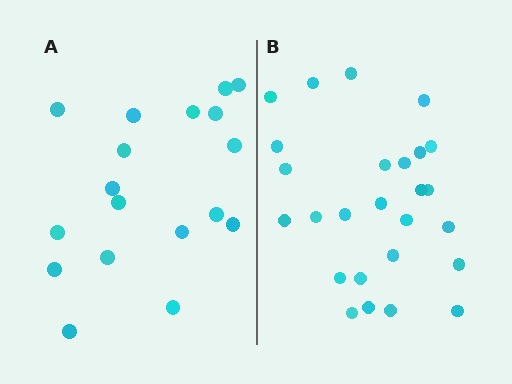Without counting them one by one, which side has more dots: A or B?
Region B (the right region) has more dots.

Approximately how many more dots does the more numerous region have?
Region B has roughly 8 or so more dots than region A.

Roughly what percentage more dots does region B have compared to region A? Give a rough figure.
About 45% more.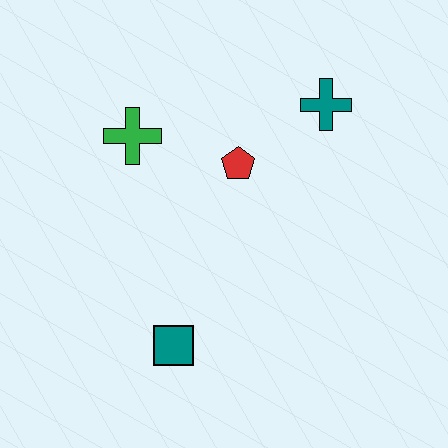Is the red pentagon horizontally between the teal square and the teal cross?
Yes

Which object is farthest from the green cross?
The teal square is farthest from the green cross.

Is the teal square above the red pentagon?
No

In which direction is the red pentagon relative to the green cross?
The red pentagon is to the right of the green cross.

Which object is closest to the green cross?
The red pentagon is closest to the green cross.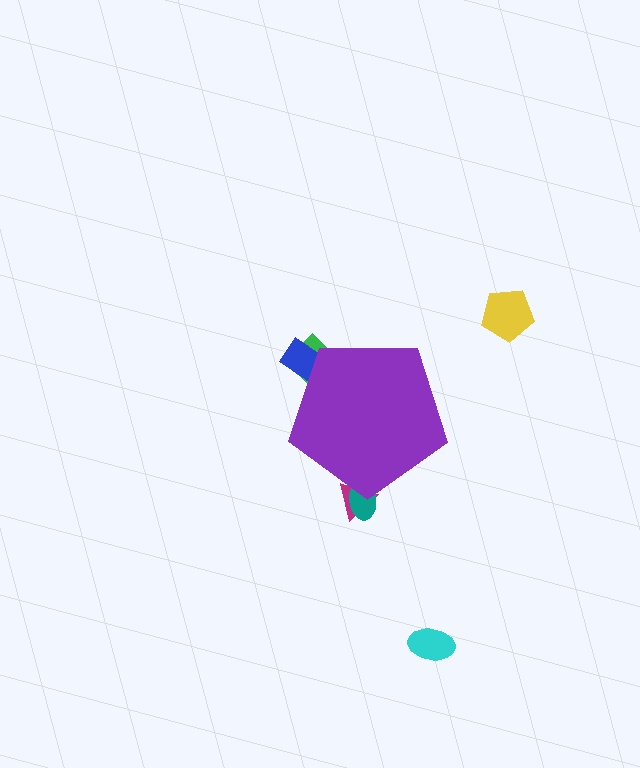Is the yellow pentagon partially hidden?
No, the yellow pentagon is fully visible.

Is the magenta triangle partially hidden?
Yes, the magenta triangle is partially hidden behind the purple pentagon.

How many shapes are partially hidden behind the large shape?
4 shapes are partially hidden.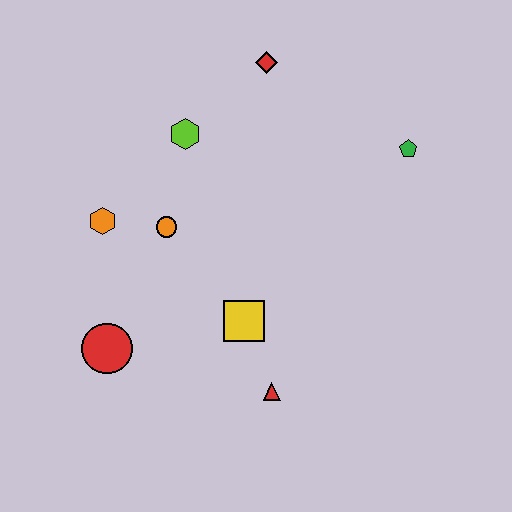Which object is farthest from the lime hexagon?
The red triangle is farthest from the lime hexagon.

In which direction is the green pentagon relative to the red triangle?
The green pentagon is above the red triangle.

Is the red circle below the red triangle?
No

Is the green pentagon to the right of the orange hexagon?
Yes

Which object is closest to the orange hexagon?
The orange circle is closest to the orange hexagon.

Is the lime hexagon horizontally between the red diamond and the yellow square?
No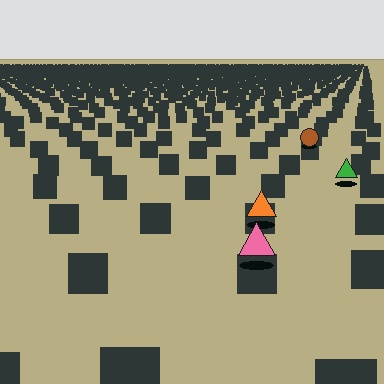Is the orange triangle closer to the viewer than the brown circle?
Yes. The orange triangle is closer — you can tell from the texture gradient: the ground texture is coarser near it.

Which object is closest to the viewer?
The pink triangle is closest. The texture marks near it are larger and more spread out.